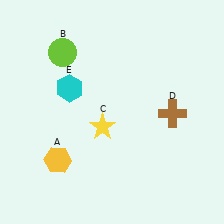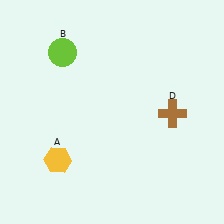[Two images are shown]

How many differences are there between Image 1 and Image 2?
There are 2 differences between the two images.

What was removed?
The yellow star (C), the cyan hexagon (E) were removed in Image 2.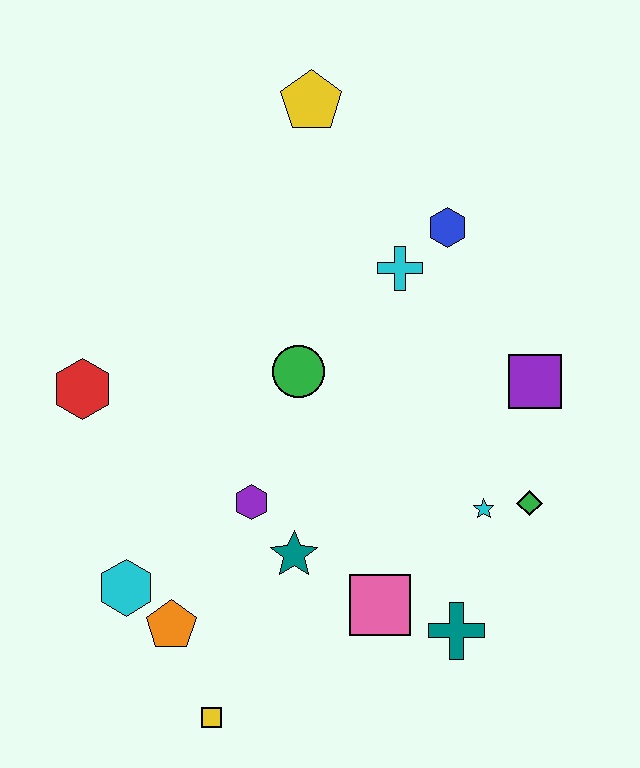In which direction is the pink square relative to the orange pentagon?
The pink square is to the right of the orange pentagon.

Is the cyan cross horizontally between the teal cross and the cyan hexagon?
Yes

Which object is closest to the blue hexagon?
The cyan cross is closest to the blue hexagon.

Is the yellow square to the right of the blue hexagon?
No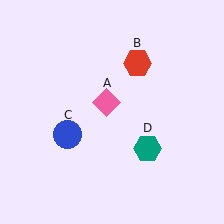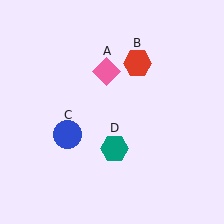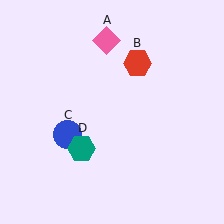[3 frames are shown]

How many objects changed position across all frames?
2 objects changed position: pink diamond (object A), teal hexagon (object D).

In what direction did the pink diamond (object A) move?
The pink diamond (object A) moved up.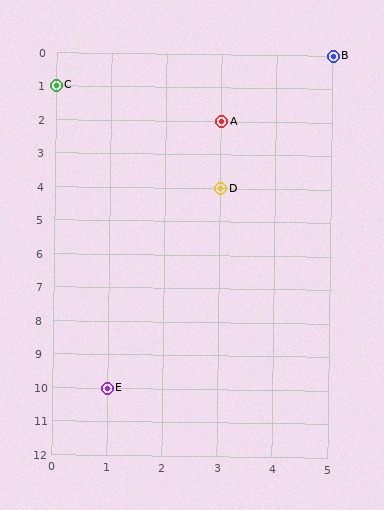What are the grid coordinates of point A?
Point A is at grid coordinates (3, 2).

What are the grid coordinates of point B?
Point B is at grid coordinates (5, 0).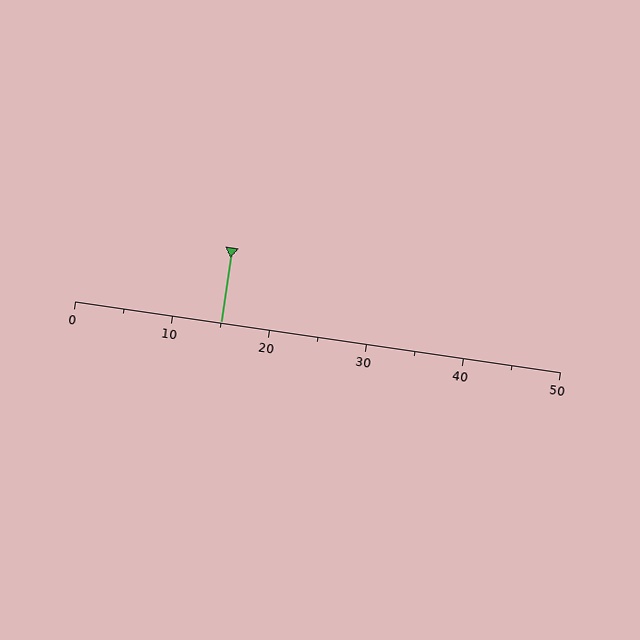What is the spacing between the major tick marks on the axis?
The major ticks are spaced 10 apart.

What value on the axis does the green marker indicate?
The marker indicates approximately 15.